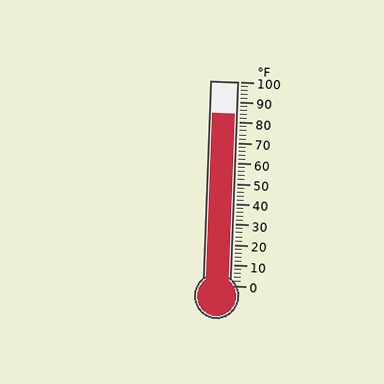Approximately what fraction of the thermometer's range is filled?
The thermometer is filled to approximately 85% of its range.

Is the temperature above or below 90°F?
The temperature is below 90°F.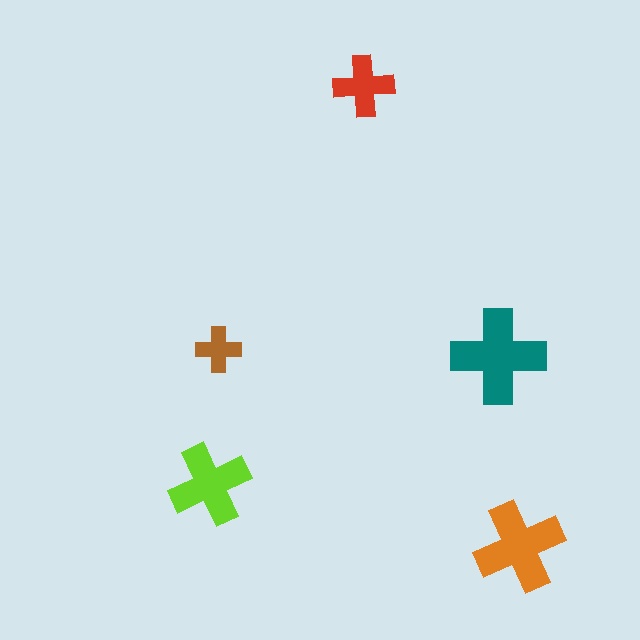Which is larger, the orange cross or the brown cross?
The orange one.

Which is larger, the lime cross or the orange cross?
The orange one.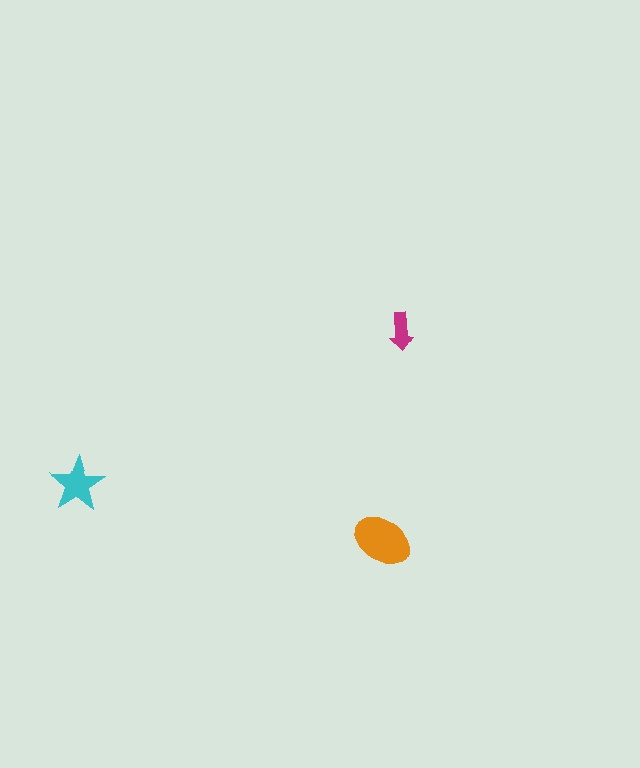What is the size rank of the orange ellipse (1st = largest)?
1st.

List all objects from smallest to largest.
The magenta arrow, the cyan star, the orange ellipse.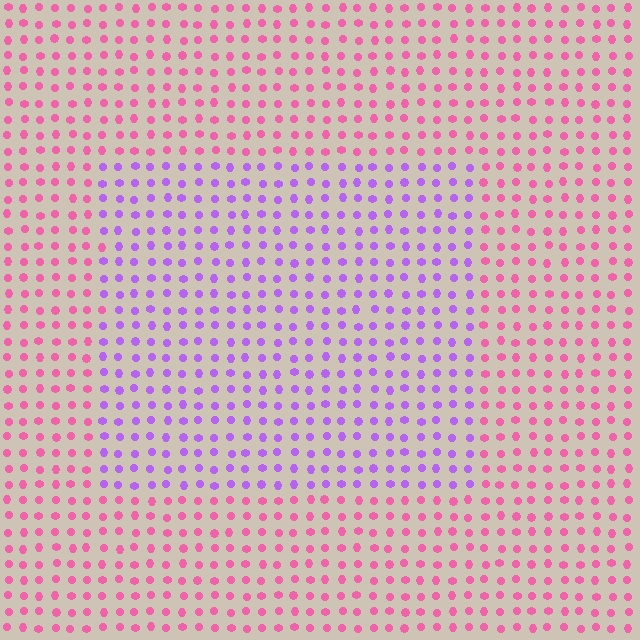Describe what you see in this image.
The image is filled with small pink elements in a uniform arrangement. A rectangle-shaped region is visible where the elements are tinted to a slightly different hue, forming a subtle color boundary.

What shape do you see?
I see a rectangle.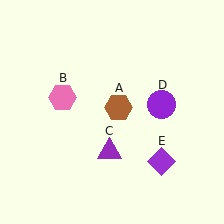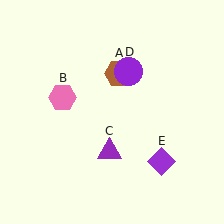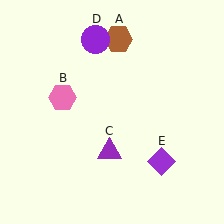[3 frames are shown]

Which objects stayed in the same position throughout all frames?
Pink hexagon (object B) and purple triangle (object C) and purple diamond (object E) remained stationary.